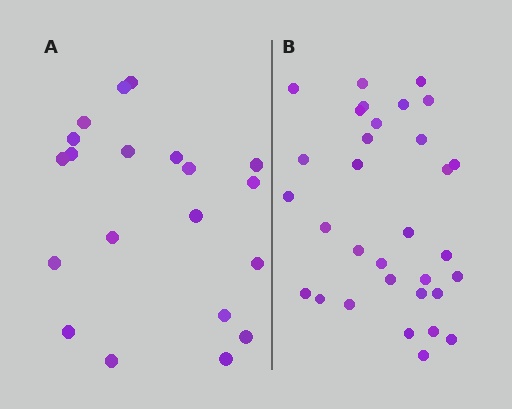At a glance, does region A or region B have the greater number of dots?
Region B (the right region) has more dots.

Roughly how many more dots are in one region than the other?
Region B has roughly 12 or so more dots than region A.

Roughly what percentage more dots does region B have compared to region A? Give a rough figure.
About 60% more.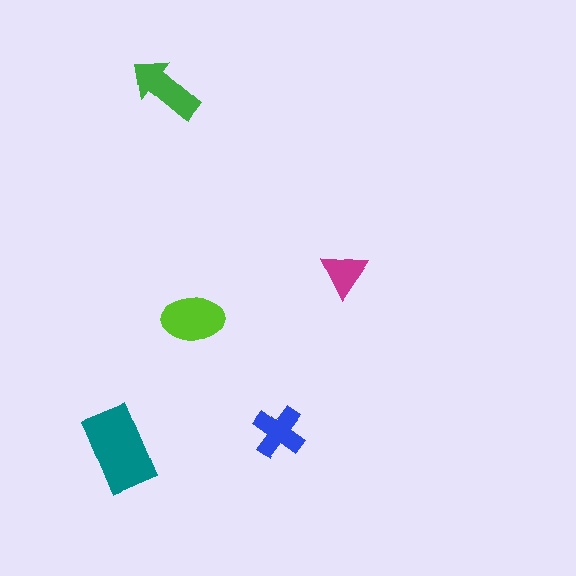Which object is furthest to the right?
The magenta triangle is rightmost.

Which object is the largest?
The teal rectangle.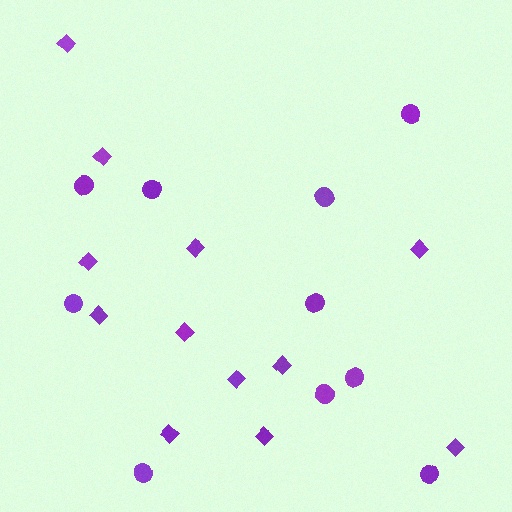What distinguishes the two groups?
There are 2 groups: one group of circles (10) and one group of diamonds (12).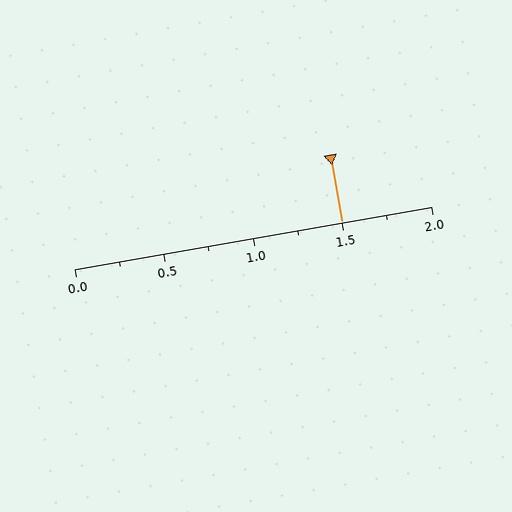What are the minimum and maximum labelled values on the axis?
The axis runs from 0.0 to 2.0.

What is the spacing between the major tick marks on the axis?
The major ticks are spaced 0.5 apart.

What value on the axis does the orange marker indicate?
The marker indicates approximately 1.5.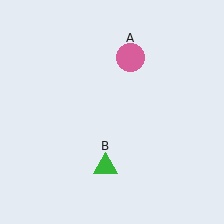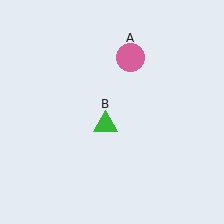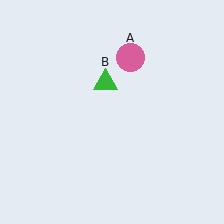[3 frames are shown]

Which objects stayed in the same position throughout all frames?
Pink circle (object A) remained stationary.